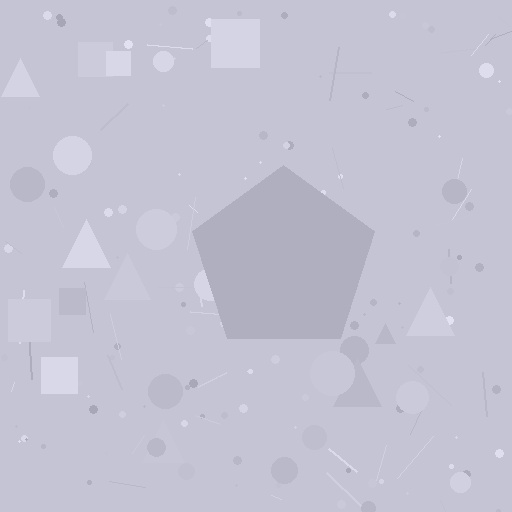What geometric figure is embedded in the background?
A pentagon is embedded in the background.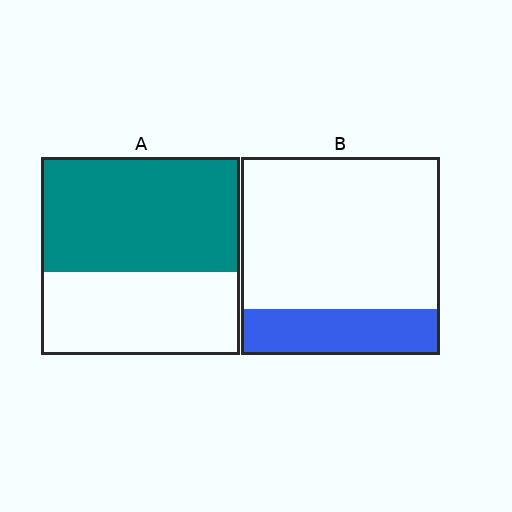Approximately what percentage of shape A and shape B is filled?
A is approximately 60% and B is approximately 25%.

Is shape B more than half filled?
No.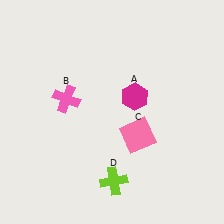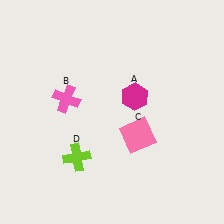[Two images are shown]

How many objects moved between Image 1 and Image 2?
1 object moved between the two images.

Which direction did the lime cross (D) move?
The lime cross (D) moved left.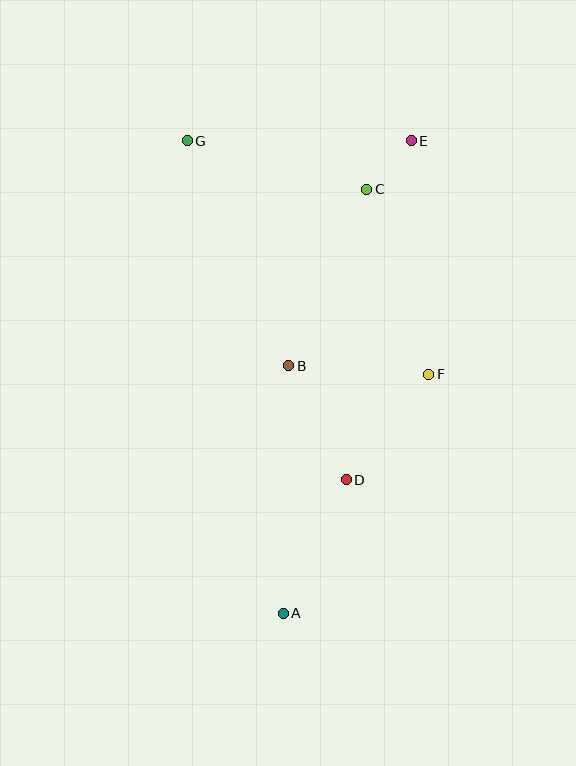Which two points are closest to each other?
Points C and E are closest to each other.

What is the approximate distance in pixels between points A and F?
The distance between A and F is approximately 280 pixels.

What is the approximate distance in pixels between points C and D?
The distance between C and D is approximately 291 pixels.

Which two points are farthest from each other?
Points A and E are farthest from each other.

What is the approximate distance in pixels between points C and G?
The distance between C and G is approximately 186 pixels.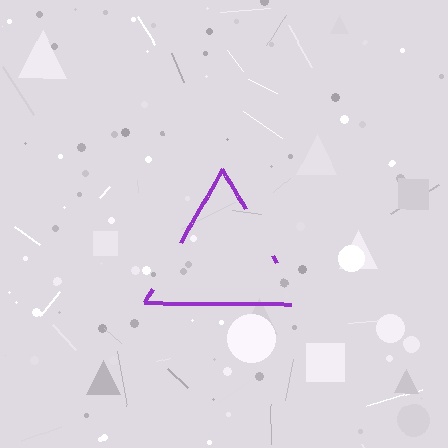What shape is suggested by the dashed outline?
The dashed outline suggests a triangle.